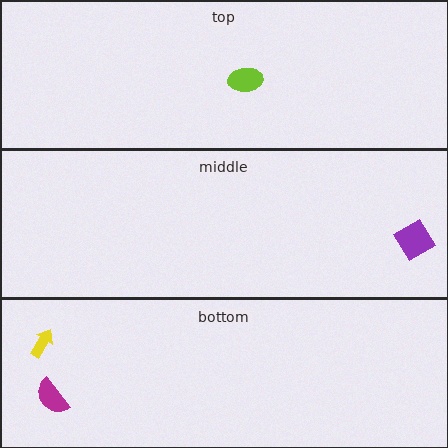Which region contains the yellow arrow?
The bottom region.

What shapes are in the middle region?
The purple diamond.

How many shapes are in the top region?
1.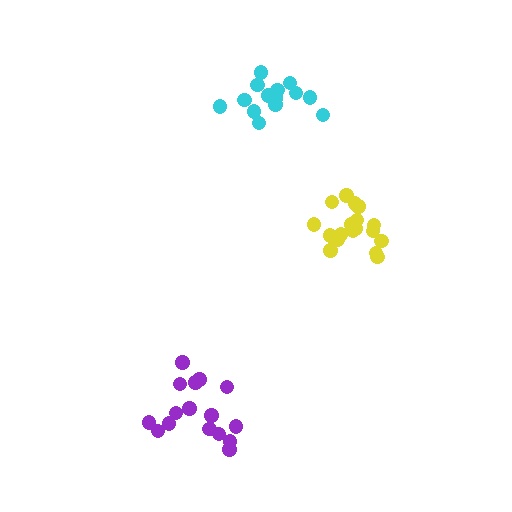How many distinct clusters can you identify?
There are 3 distinct clusters.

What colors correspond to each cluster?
The clusters are colored: cyan, yellow, purple.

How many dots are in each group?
Group 1: 15 dots, Group 2: 18 dots, Group 3: 16 dots (49 total).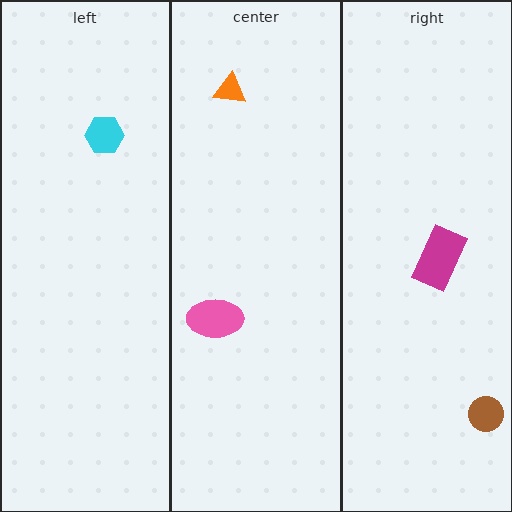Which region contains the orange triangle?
The center region.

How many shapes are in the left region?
1.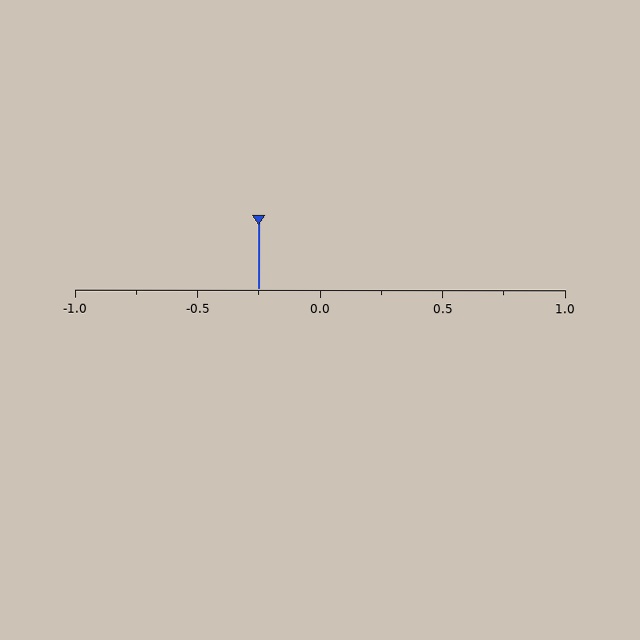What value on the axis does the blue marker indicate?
The marker indicates approximately -0.25.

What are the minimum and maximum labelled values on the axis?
The axis runs from -1.0 to 1.0.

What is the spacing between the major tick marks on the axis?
The major ticks are spaced 0.5 apart.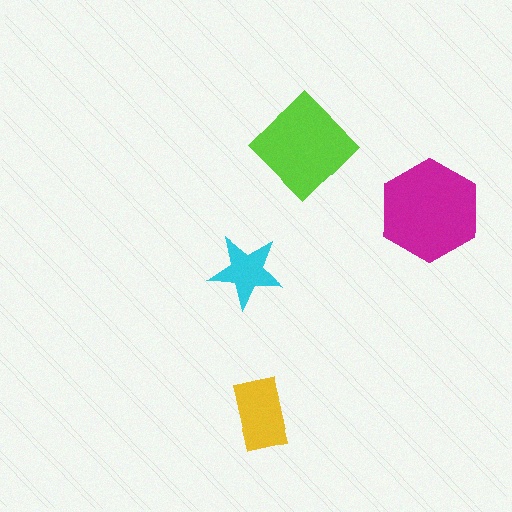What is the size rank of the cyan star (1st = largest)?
4th.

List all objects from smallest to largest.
The cyan star, the yellow rectangle, the lime diamond, the magenta hexagon.